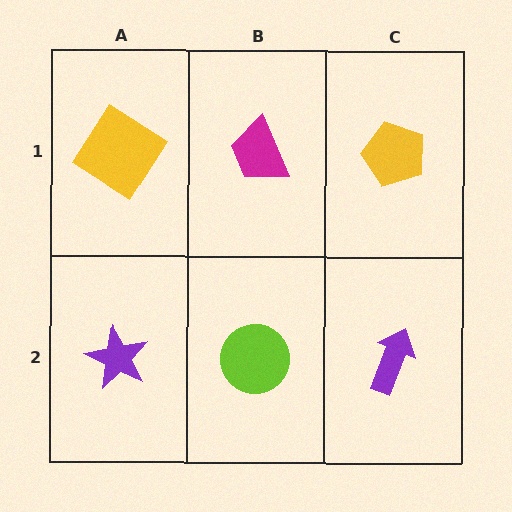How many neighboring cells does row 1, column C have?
2.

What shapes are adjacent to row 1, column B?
A lime circle (row 2, column B), a yellow diamond (row 1, column A), a yellow pentagon (row 1, column C).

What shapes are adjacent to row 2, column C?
A yellow pentagon (row 1, column C), a lime circle (row 2, column B).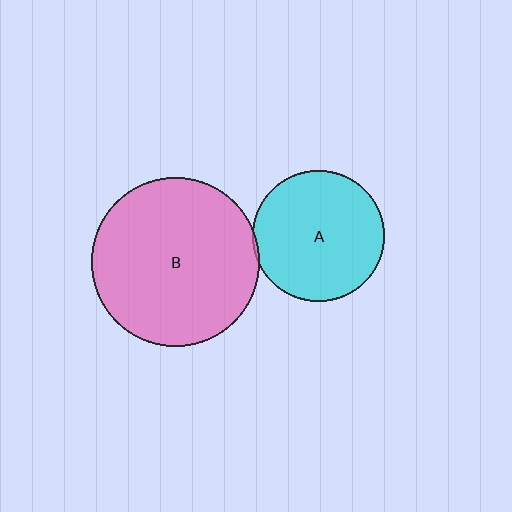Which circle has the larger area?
Circle B (pink).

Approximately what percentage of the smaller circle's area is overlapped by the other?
Approximately 5%.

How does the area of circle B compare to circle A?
Approximately 1.7 times.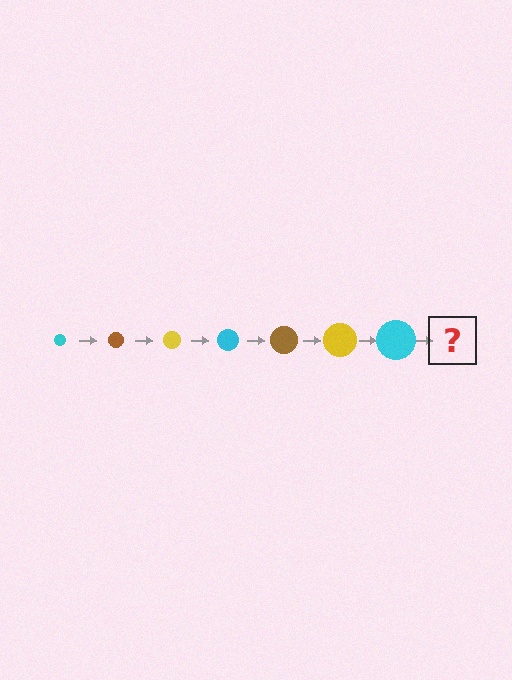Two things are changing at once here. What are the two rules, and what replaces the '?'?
The two rules are that the circle grows larger each step and the color cycles through cyan, brown, and yellow. The '?' should be a brown circle, larger than the previous one.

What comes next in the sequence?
The next element should be a brown circle, larger than the previous one.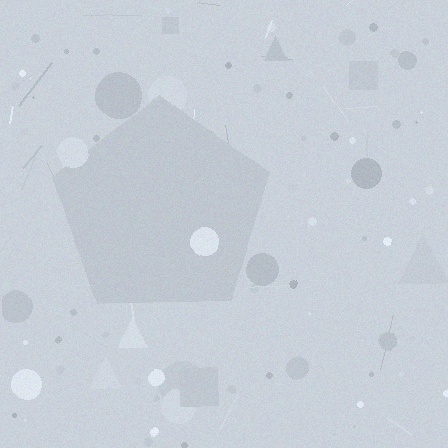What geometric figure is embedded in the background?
A pentagon is embedded in the background.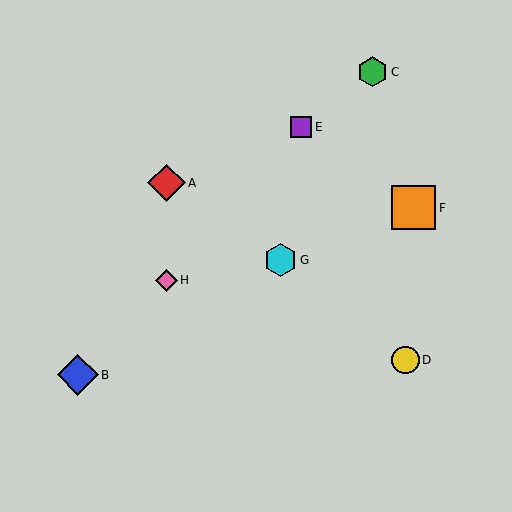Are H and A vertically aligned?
Yes, both are at x≈167.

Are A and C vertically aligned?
No, A is at x≈167 and C is at x≈373.